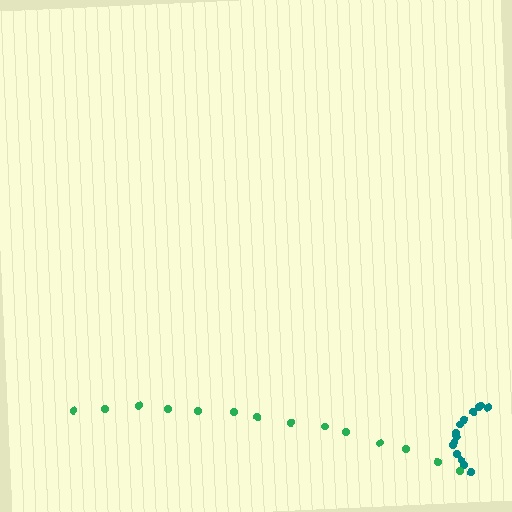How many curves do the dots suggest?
There are 2 distinct paths.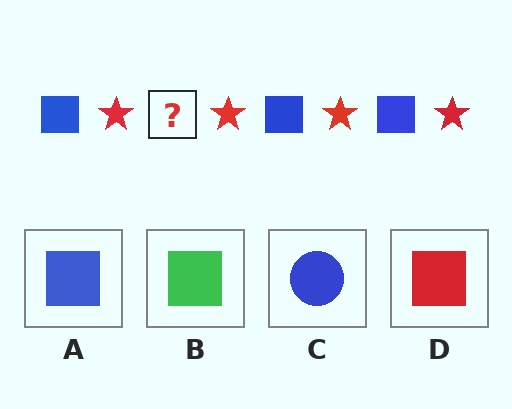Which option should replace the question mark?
Option A.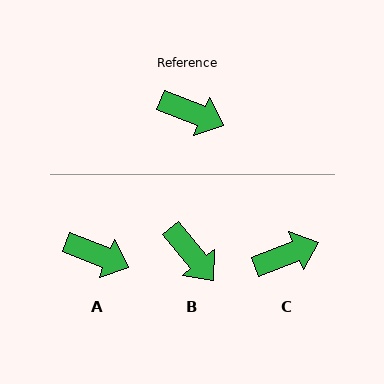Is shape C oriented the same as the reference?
No, it is off by about 43 degrees.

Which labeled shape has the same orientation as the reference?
A.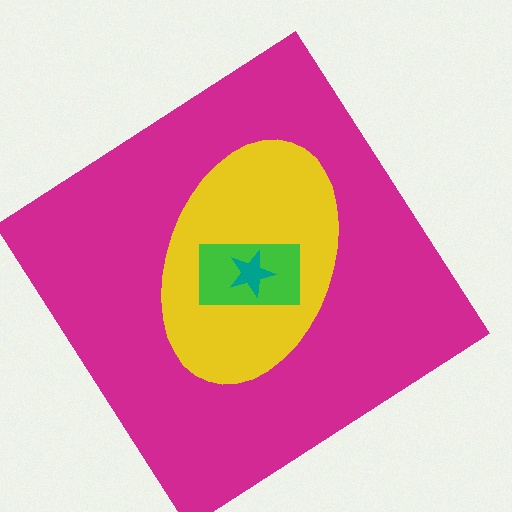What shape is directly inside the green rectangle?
The teal star.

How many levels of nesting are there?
4.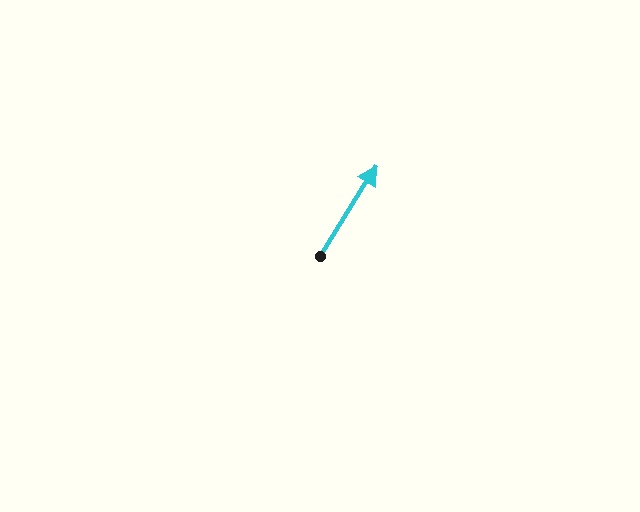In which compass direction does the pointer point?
Northeast.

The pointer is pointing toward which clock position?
Roughly 1 o'clock.